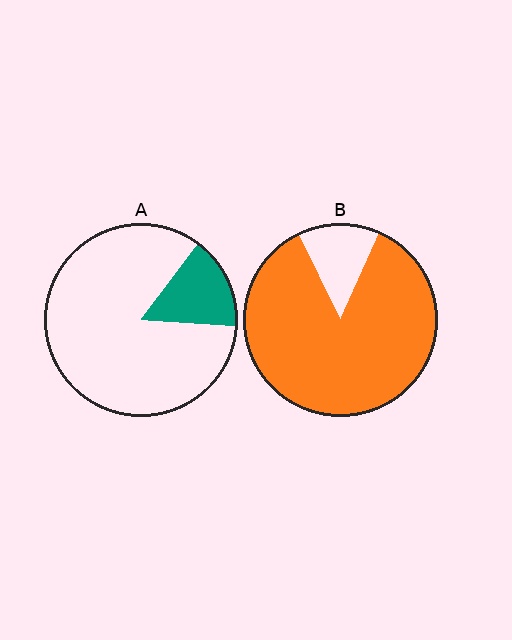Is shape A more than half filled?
No.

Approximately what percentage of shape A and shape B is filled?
A is approximately 15% and B is approximately 85%.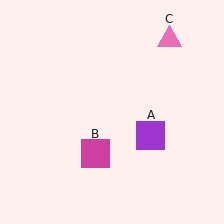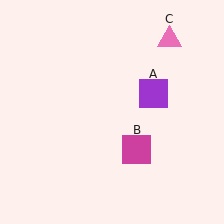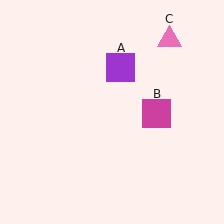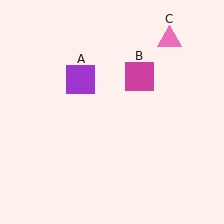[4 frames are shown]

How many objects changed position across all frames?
2 objects changed position: purple square (object A), magenta square (object B).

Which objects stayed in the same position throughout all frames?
Pink triangle (object C) remained stationary.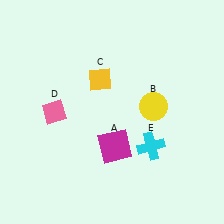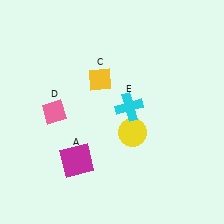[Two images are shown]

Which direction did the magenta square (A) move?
The magenta square (A) moved left.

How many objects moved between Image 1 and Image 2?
3 objects moved between the two images.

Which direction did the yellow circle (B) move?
The yellow circle (B) moved down.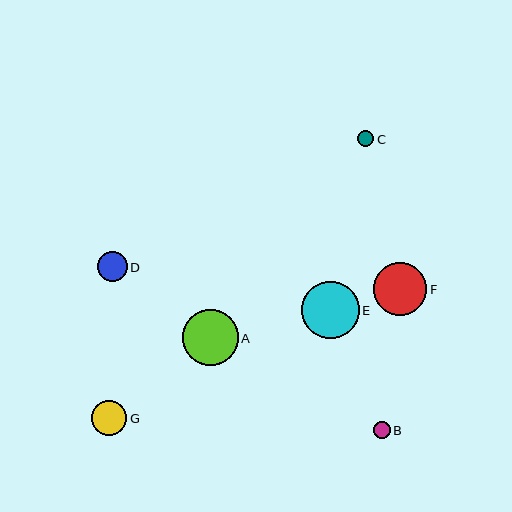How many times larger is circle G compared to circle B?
Circle G is approximately 2.1 times the size of circle B.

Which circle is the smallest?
Circle C is the smallest with a size of approximately 17 pixels.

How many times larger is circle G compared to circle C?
Circle G is approximately 2.1 times the size of circle C.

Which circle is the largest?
Circle E is the largest with a size of approximately 57 pixels.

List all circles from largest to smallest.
From largest to smallest: E, A, F, G, D, B, C.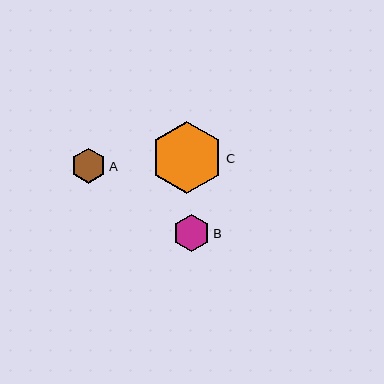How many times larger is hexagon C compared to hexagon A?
Hexagon C is approximately 2.1 times the size of hexagon A.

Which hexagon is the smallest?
Hexagon A is the smallest with a size of approximately 35 pixels.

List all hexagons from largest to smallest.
From largest to smallest: C, B, A.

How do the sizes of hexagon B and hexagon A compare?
Hexagon B and hexagon A are approximately the same size.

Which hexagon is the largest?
Hexagon C is the largest with a size of approximately 73 pixels.